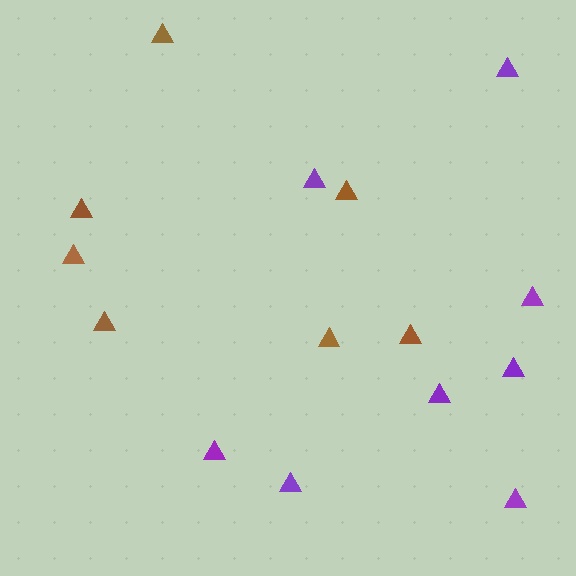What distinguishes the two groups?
There are 2 groups: one group of purple triangles (8) and one group of brown triangles (7).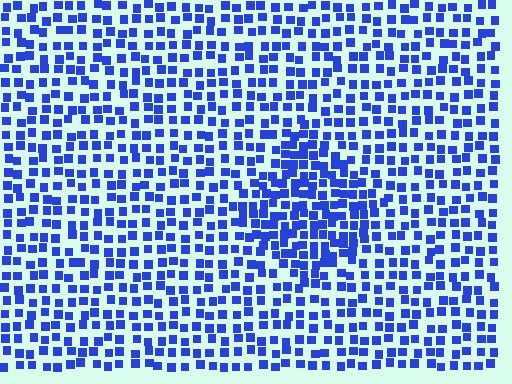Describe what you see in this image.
The image contains small blue elements arranged at two different densities. A diamond-shaped region is visible where the elements are more densely packed than the surrounding area.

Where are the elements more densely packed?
The elements are more densely packed inside the diamond boundary.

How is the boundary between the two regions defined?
The boundary is defined by a change in element density (approximately 1.6x ratio). All elements are the same color, size, and shape.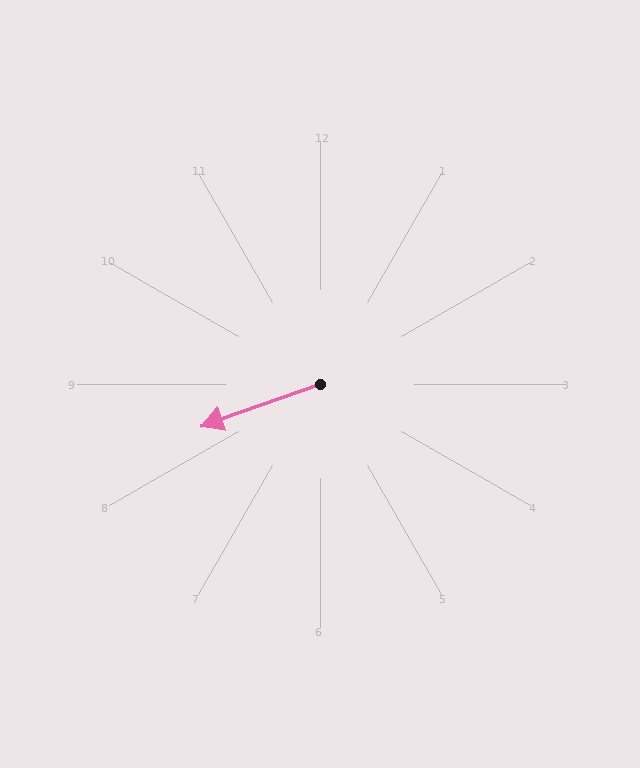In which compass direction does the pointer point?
West.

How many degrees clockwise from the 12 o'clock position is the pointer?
Approximately 251 degrees.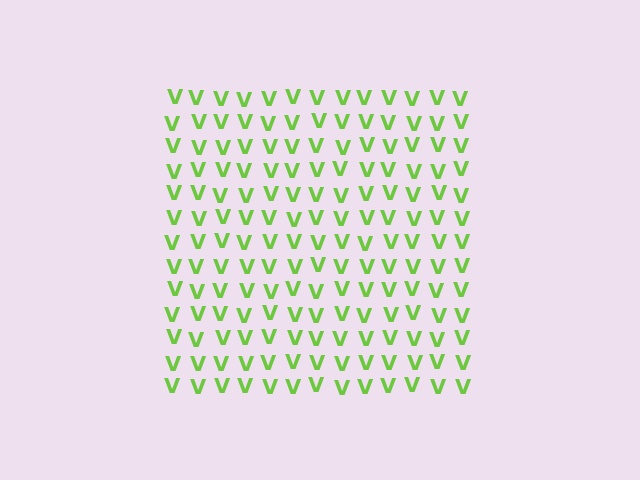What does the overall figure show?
The overall figure shows a square.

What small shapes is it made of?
It is made of small letter V's.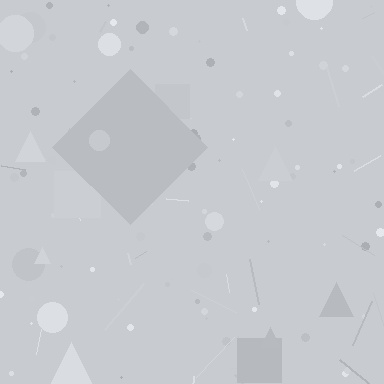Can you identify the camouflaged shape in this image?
The camouflaged shape is a diamond.